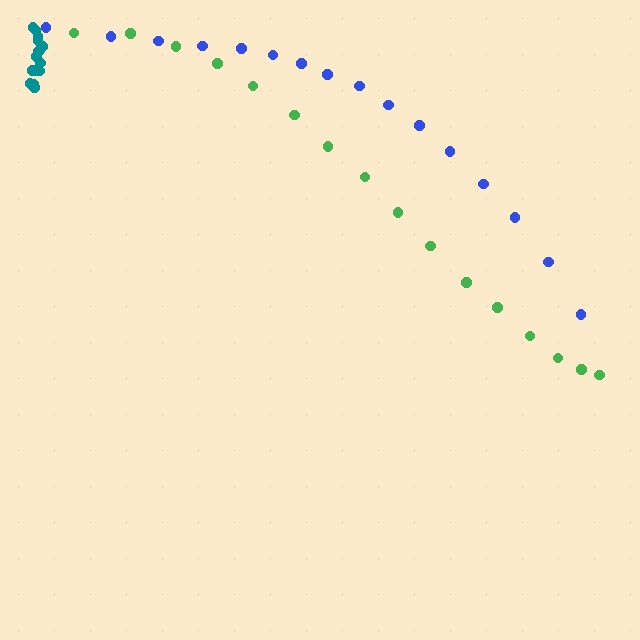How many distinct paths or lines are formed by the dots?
There are 3 distinct paths.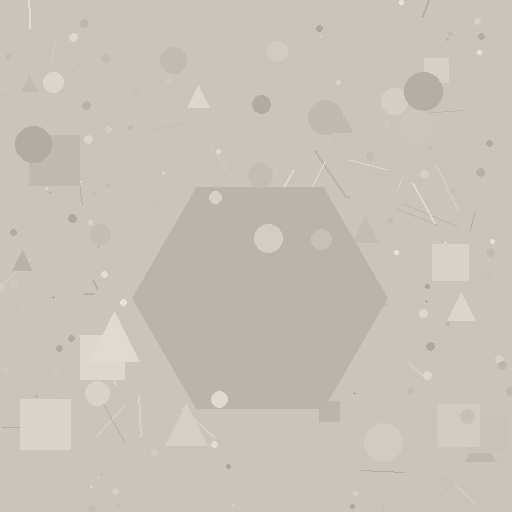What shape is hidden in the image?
A hexagon is hidden in the image.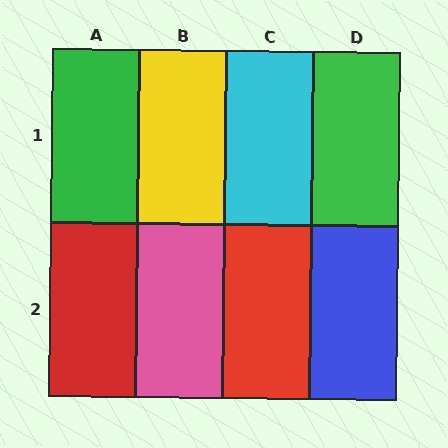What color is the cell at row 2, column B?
Pink.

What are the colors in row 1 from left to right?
Green, yellow, cyan, green.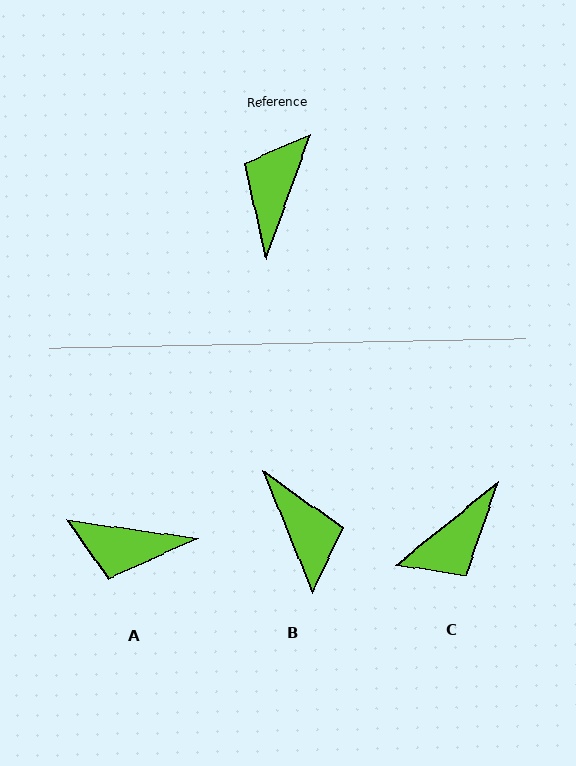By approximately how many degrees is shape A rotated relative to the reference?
Approximately 101 degrees counter-clockwise.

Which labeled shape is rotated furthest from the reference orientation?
C, about 148 degrees away.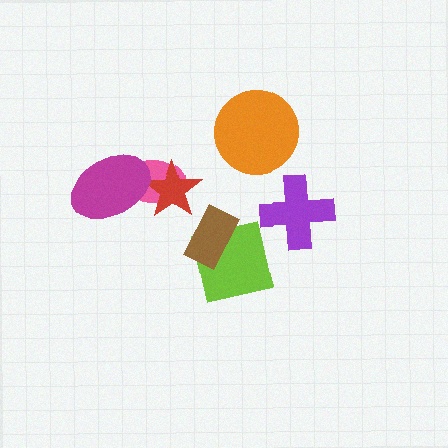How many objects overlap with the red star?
2 objects overlap with the red star.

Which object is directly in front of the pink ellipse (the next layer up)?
The red star is directly in front of the pink ellipse.